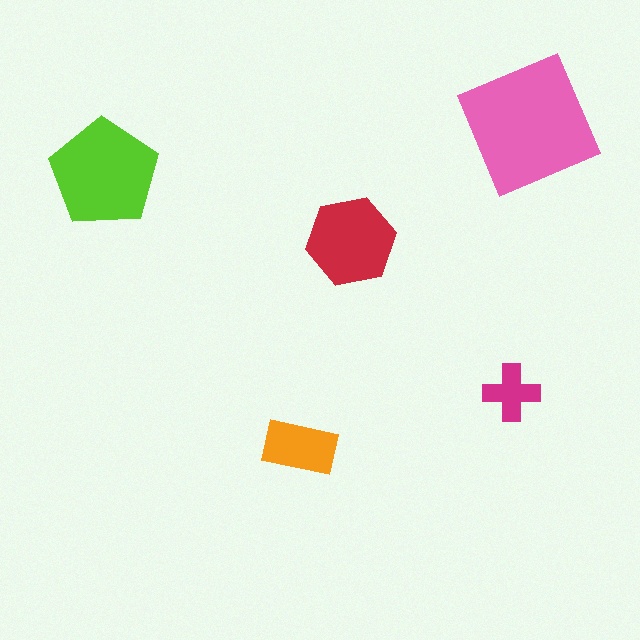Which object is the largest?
The pink square.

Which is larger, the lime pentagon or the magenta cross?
The lime pentagon.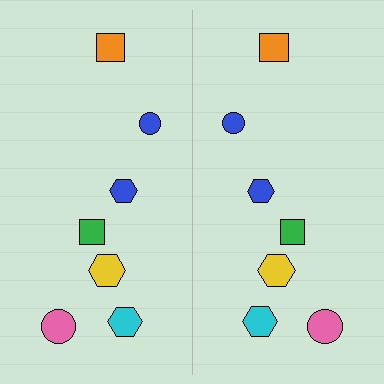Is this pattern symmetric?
Yes, this pattern has bilateral (reflection) symmetry.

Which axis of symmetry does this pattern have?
The pattern has a vertical axis of symmetry running through the center of the image.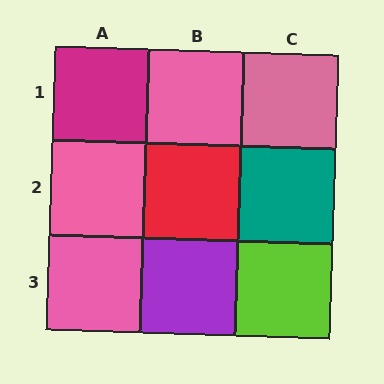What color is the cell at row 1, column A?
Magenta.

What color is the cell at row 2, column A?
Pink.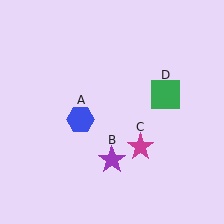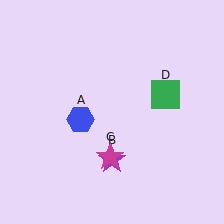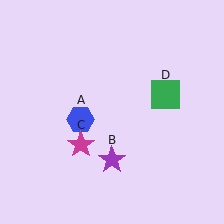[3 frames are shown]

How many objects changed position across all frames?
1 object changed position: magenta star (object C).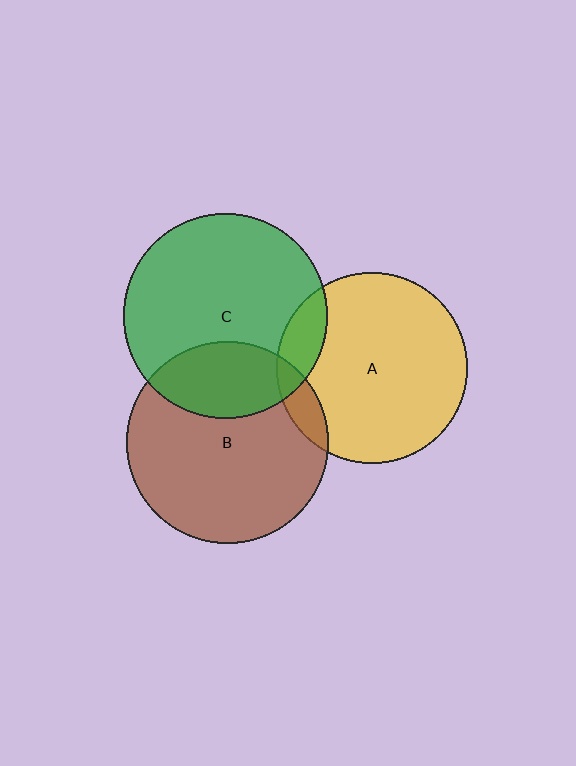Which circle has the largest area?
Circle C (green).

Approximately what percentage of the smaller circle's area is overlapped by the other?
Approximately 10%.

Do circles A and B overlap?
Yes.